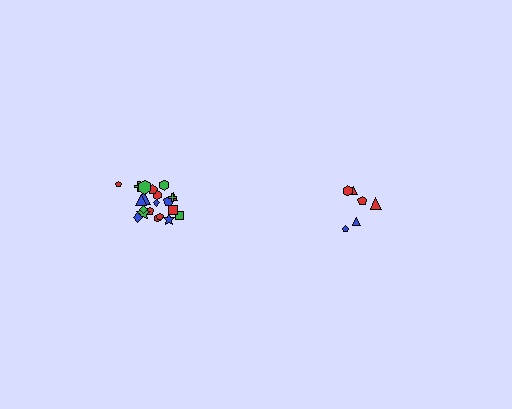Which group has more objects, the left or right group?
The left group.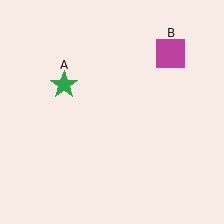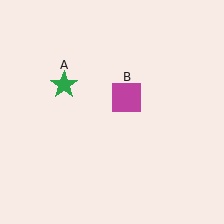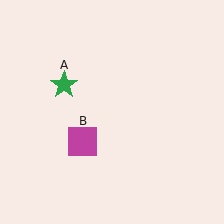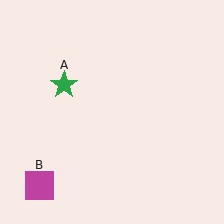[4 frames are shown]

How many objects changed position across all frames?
1 object changed position: magenta square (object B).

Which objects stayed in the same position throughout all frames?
Green star (object A) remained stationary.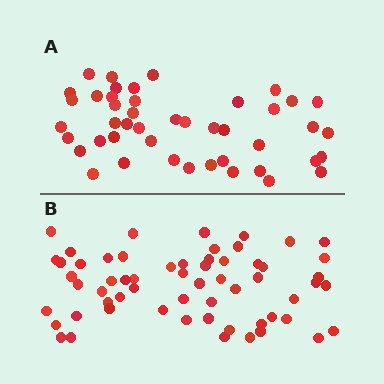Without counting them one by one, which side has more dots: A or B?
Region B (the bottom region) has more dots.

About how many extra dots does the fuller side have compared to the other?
Region B has approximately 15 more dots than region A.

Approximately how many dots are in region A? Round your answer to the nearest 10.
About 40 dots. (The exact count is 45, which rounds to 40.)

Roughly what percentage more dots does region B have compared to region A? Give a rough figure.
About 35% more.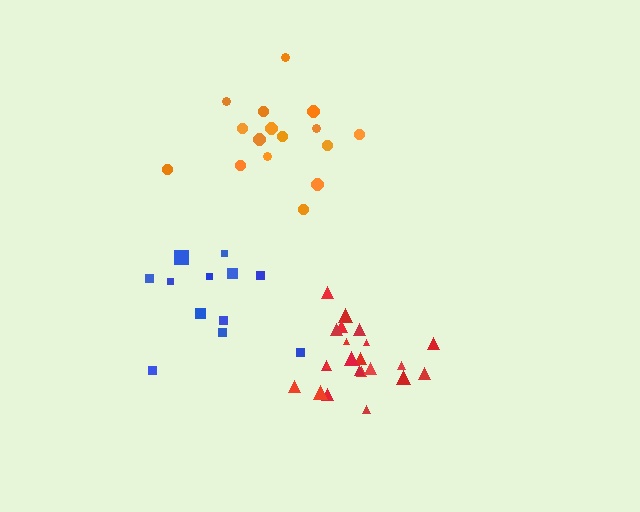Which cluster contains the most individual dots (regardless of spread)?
Red (22).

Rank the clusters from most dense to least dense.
red, orange, blue.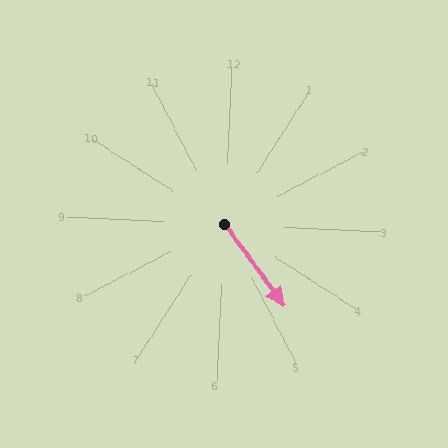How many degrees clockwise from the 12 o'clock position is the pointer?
Approximately 141 degrees.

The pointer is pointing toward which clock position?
Roughly 5 o'clock.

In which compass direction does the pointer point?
Southeast.